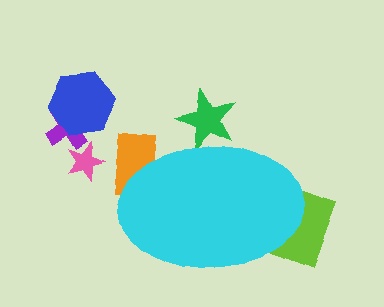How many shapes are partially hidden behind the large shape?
3 shapes are partially hidden.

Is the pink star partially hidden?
No, the pink star is fully visible.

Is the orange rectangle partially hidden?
Yes, the orange rectangle is partially hidden behind the cyan ellipse.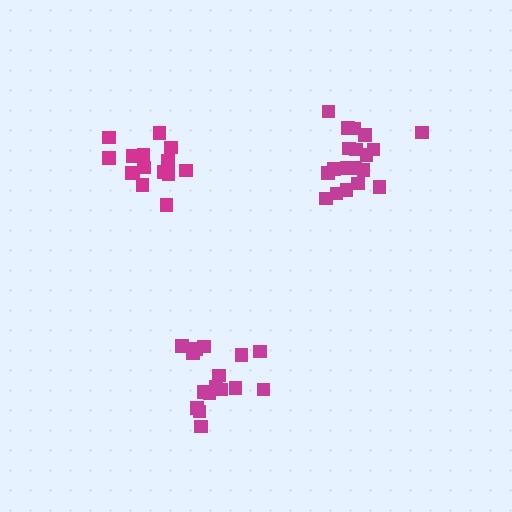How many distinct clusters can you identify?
There are 3 distinct clusters.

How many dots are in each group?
Group 1: 16 dots, Group 2: 16 dots, Group 3: 19 dots (51 total).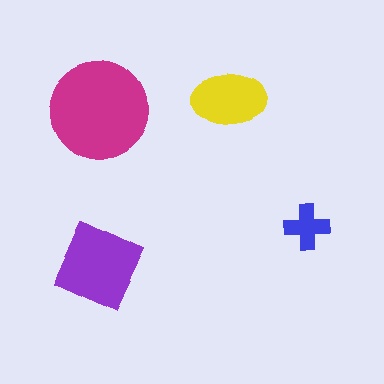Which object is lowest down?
The purple square is bottommost.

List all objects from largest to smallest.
The magenta circle, the purple square, the yellow ellipse, the blue cross.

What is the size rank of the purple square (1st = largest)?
2nd.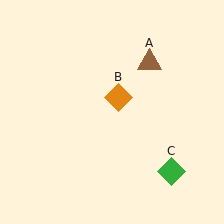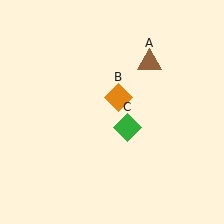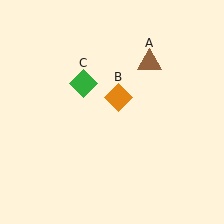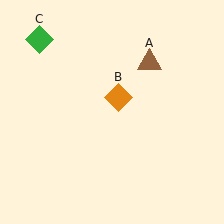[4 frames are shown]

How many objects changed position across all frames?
1 object changed position: green diamond (object C).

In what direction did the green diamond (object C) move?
The green diamond (object C) moved up and to the left.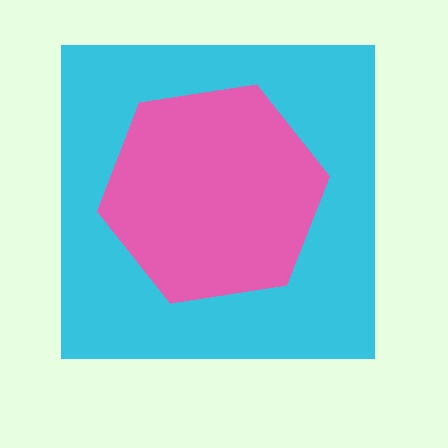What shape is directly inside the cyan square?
The pink hexagon.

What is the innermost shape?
The pink hexagon.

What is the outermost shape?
The cyan square.